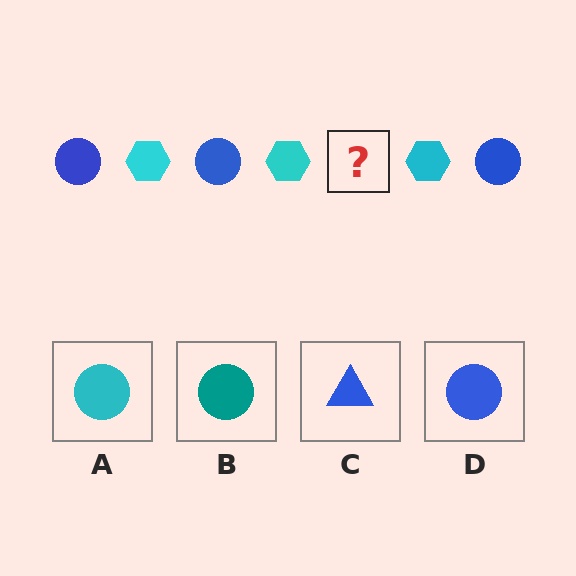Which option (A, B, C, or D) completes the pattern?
D.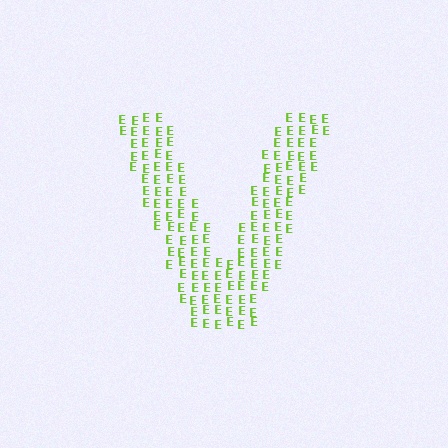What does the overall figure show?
The overall figure shows the letter V.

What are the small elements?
The small elements are letter E's.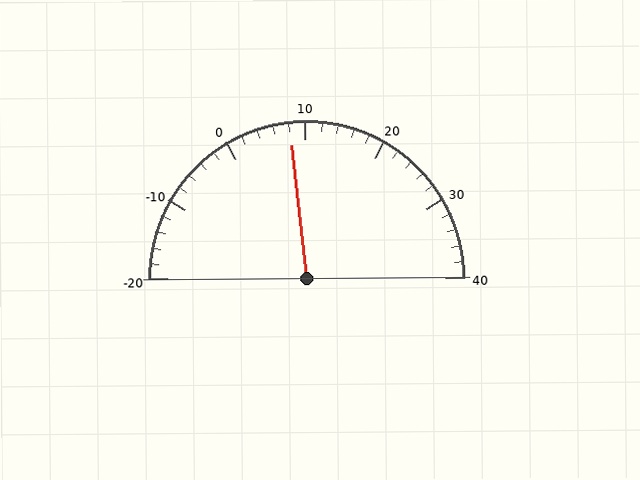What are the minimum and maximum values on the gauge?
The gauge ranges from -20 to 40.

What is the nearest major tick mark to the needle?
The nearest major tick mark is 10.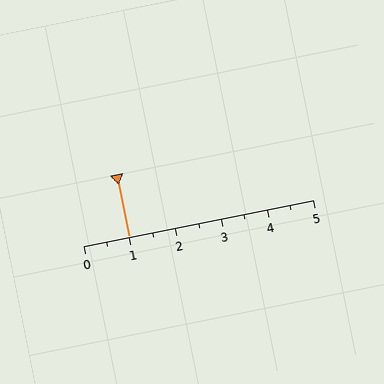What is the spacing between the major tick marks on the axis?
The major ticks are spaced 1 apart.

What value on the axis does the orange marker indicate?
The marker indicates approximately 1.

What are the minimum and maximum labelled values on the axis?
The axis runs from 0 to 5.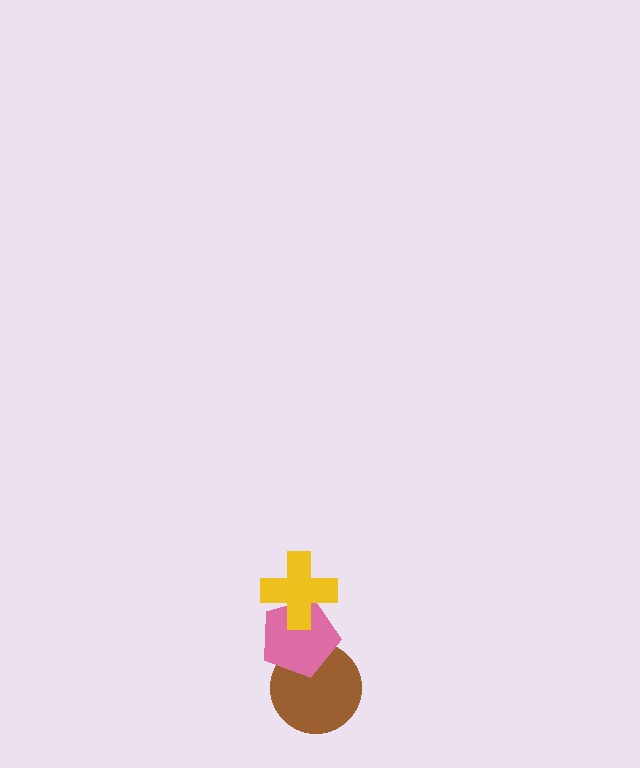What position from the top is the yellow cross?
The yellow cross is 1st from the top.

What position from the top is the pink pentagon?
The pink pentagon is 2nd from the top.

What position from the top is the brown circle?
The brown circle is 3rd from the top.